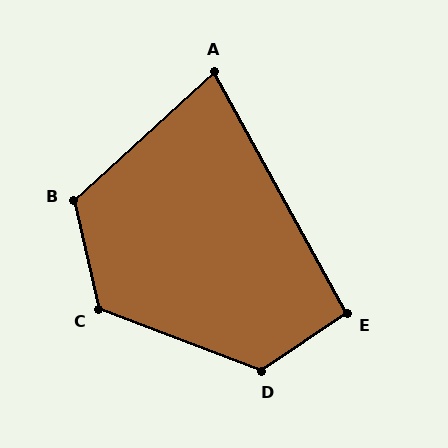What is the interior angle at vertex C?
Approximately 123 degrees (obtuse).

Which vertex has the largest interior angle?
D, at approximately 125 degrees.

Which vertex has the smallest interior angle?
A, at approximately 77 degrees.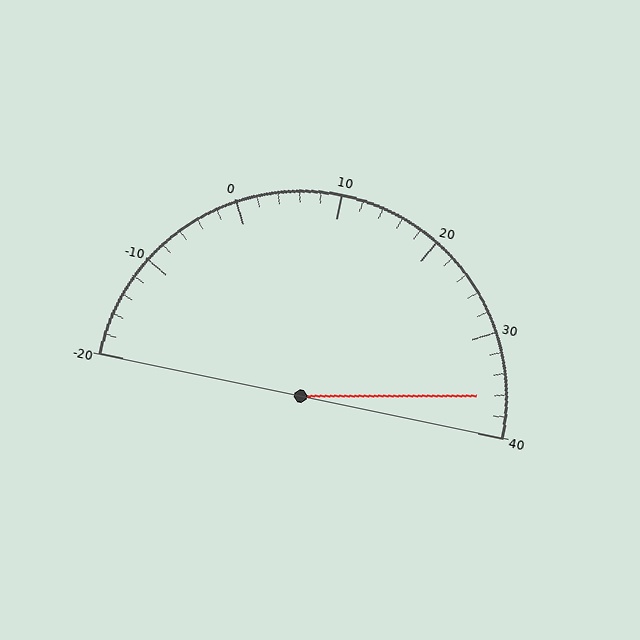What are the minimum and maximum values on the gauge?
The gauge ranges from -20 to 40.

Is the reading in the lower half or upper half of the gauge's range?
The reading is in the upper half of the range (-20 to 40).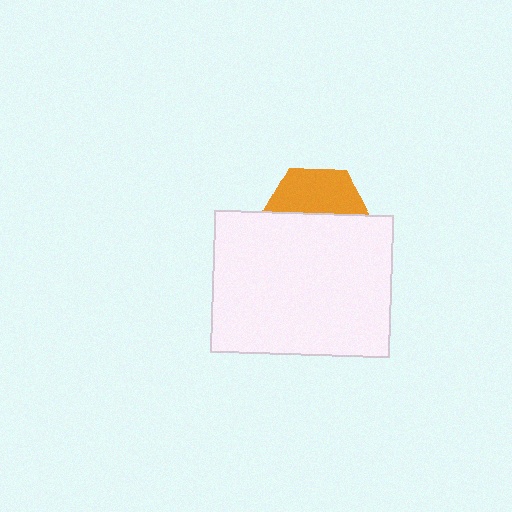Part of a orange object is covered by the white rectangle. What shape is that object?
It is a hexagon.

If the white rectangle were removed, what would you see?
You would see the complete orange hexagon.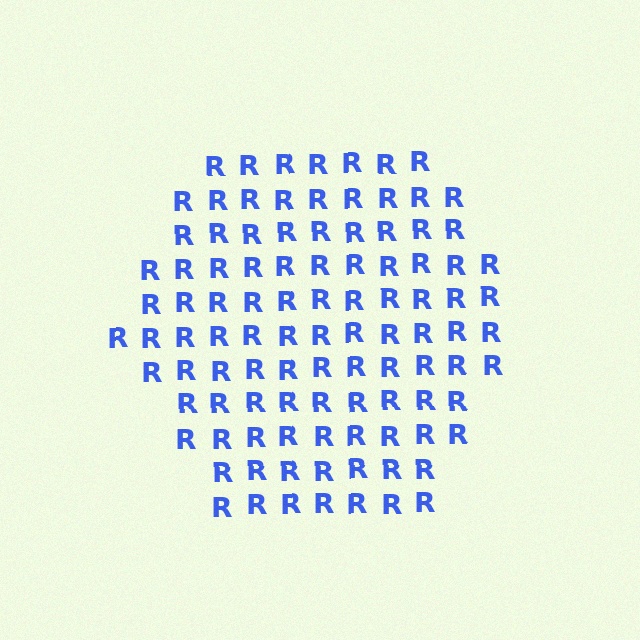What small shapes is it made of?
It is made of small letter R's.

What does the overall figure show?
The overall figure shows a hexagon.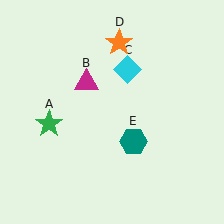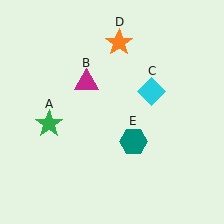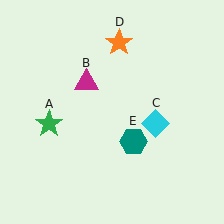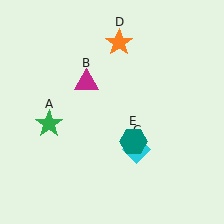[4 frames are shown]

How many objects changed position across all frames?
1 object changed position: cyan diamond (object C).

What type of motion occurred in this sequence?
The cyan diamond (object C) rotated clockwise around the center of the scene.